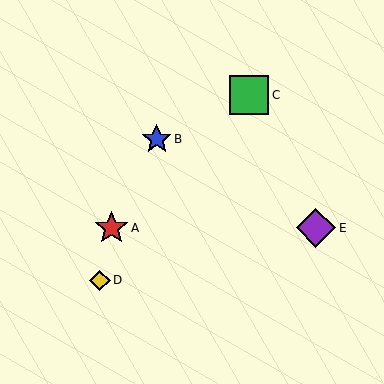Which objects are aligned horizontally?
Objects A, E are aligned horizontally.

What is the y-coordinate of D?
Object D is at y≈280.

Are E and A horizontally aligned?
Yes, both are at y≈228.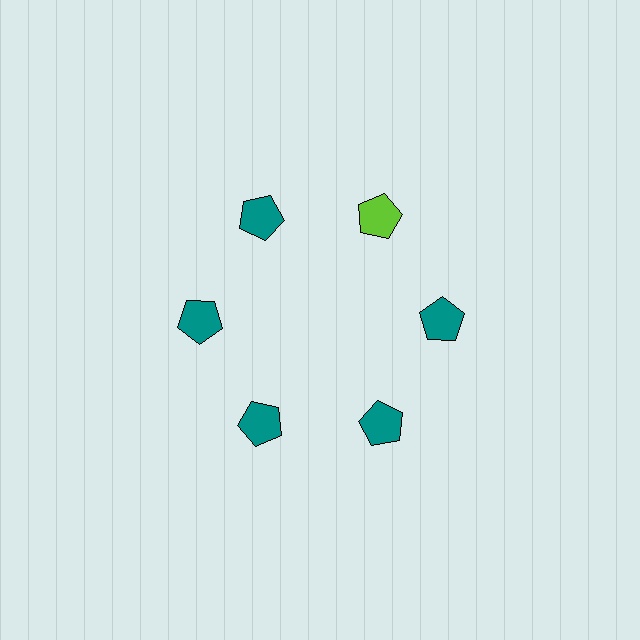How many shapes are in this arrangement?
There are 6 shapes arranged in a ring pattern.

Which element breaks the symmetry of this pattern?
The lime pentagon at roughly the 1 o'clock position breaks the symmetry. All other shapes are teal pentagons.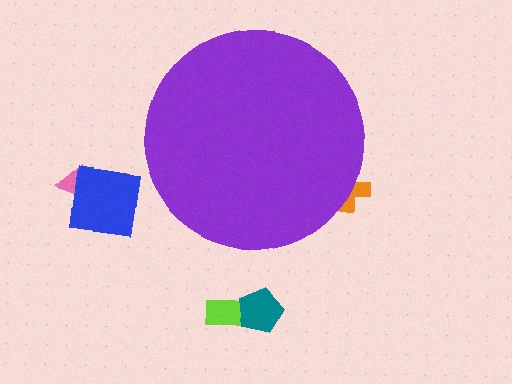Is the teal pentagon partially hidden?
No, the teal pentagon is fully visible.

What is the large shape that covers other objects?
A purple circle.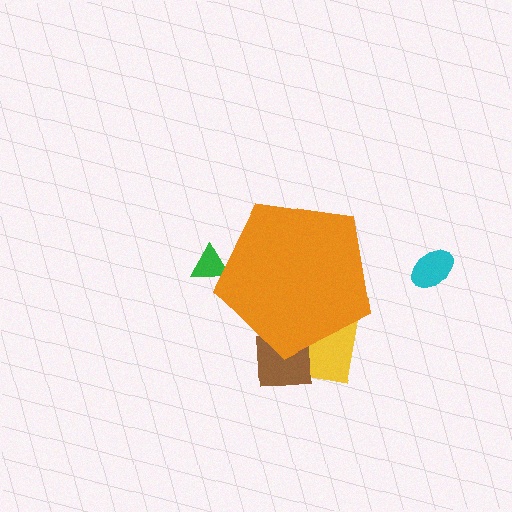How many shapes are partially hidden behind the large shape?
3 shapes are partially hidden.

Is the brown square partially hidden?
Yes, the brown square is partially hidden behind the orange pentagon.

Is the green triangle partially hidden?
Yes, the green triangle is partially hidden behind the orange pentagon.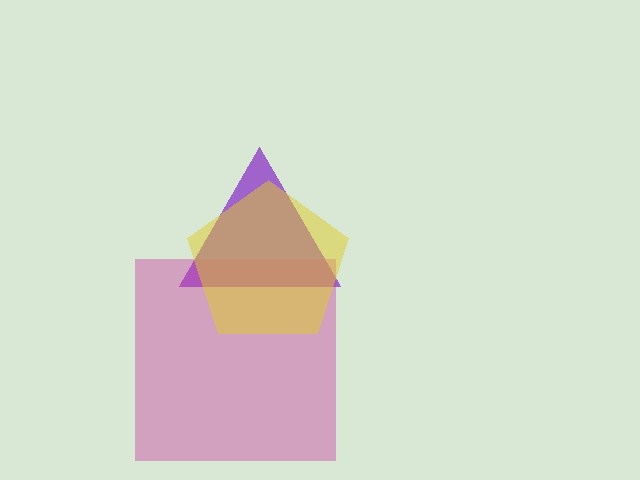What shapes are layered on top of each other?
The layered shapes are: a purple triangle, a magenta square, a yellow pentagon.